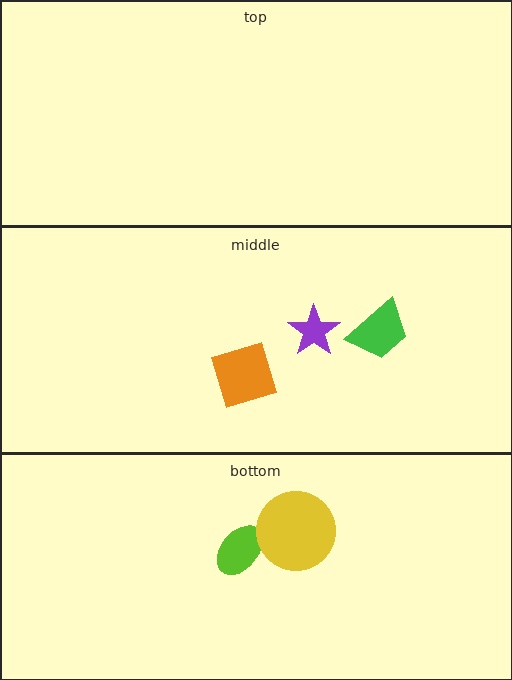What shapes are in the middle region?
The orange diamond, the green trapezoid, the purple star.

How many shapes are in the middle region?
3.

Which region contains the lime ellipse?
The bottom region.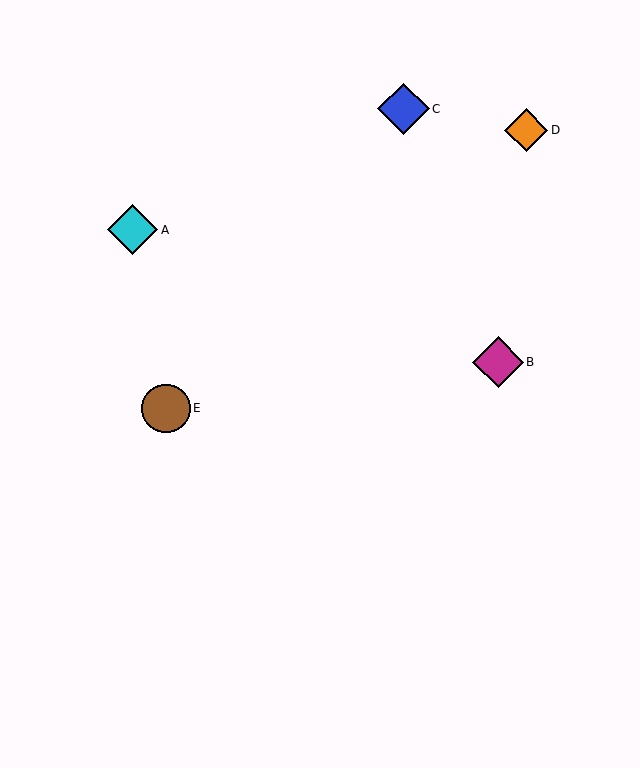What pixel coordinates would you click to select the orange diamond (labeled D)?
Click at (526, 130) to select the orange diamond D.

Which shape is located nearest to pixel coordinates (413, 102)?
The blue diamond (labeled C) at (403, 109) is nearest to that location.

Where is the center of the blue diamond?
The center of the blue diamond is at (403, 109).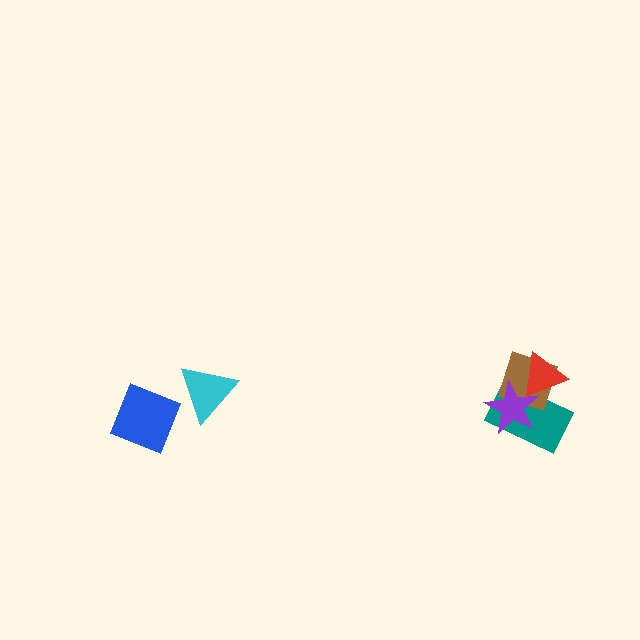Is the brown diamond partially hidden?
Yes, it is partially covered by another shape.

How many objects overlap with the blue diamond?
0 objects overlap with the blue diamond.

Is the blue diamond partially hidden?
No, no other shape covers it.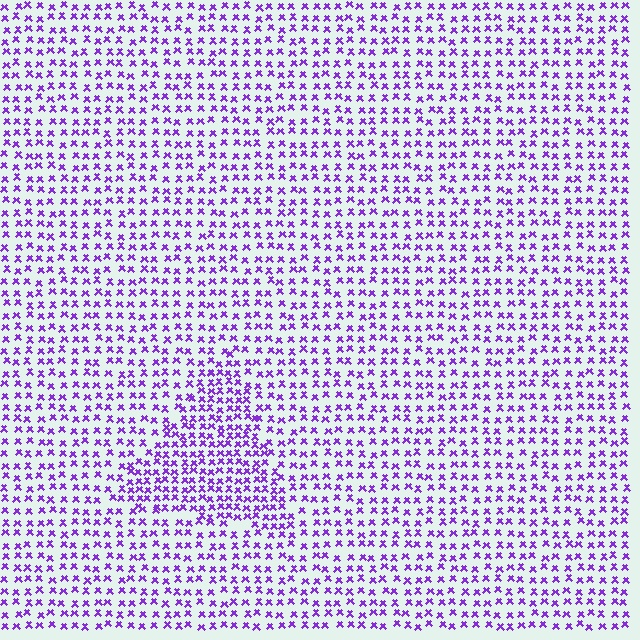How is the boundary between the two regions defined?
The boundary is defined by a change in element density (approximately 1.6x ratio). All elements are the same color, size, and shape.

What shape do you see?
I see a triangle.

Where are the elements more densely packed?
The elements are more densely packed inside the triangle boundary.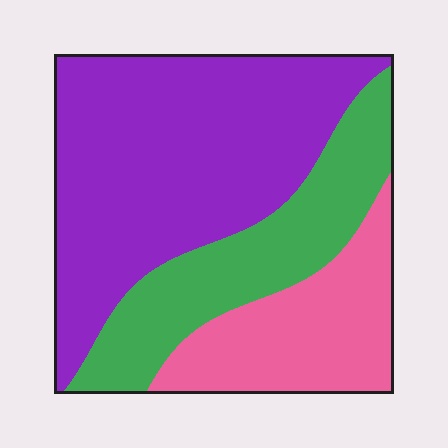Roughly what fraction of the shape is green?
Green covers around 25% of the shape.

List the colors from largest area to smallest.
From largest to smallest: purple, green, pink.